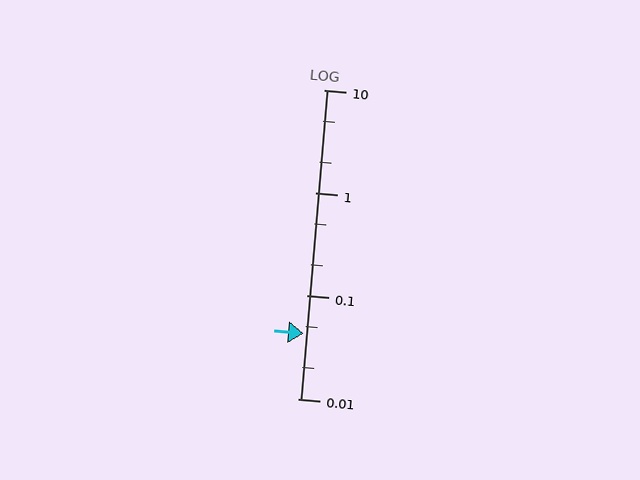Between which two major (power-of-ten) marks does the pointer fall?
The pointer is between 0.01 and 0.1.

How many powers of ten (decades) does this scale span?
The scale spans 3 decades, from 0.01 to 10.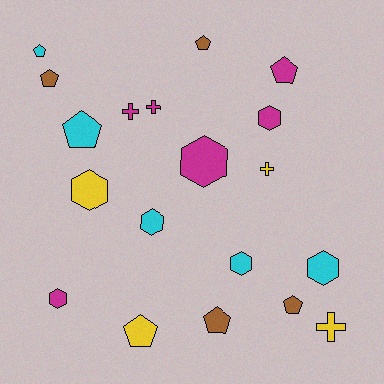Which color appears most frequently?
Magenta, with 6 objects.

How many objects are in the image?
There are 19 objects.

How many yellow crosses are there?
There are 2 yellow crosses.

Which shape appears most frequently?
Pentagon, with 8 objects.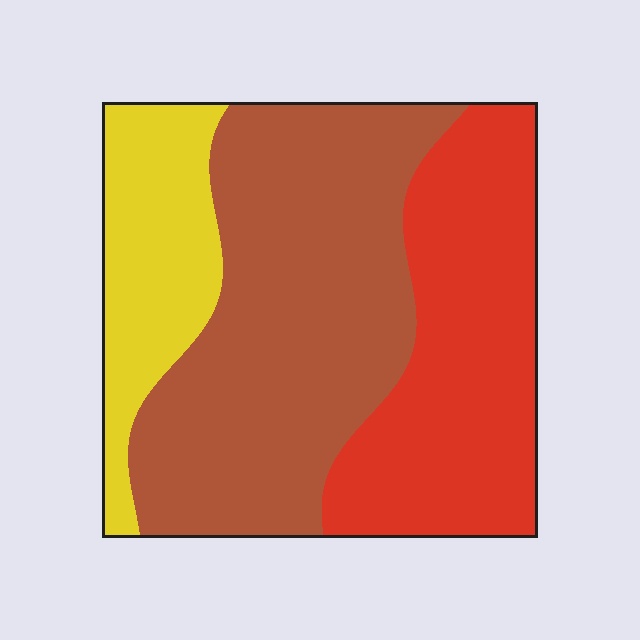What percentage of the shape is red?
Red covers roughly 35% of the shape.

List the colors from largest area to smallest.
From largest to smallest: brown, red, yellow.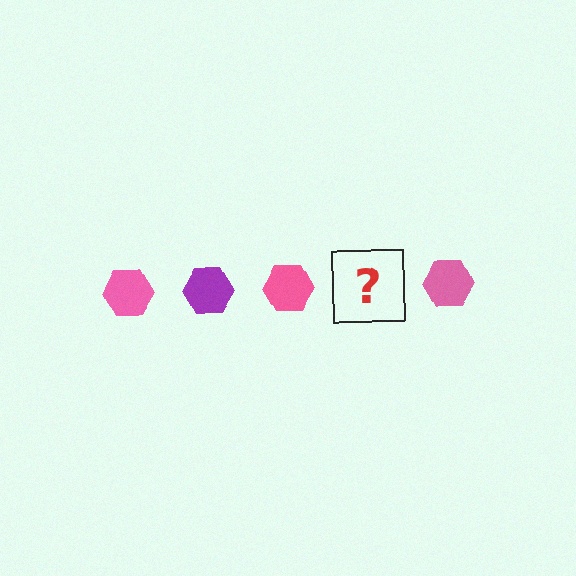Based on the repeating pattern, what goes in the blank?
The blank should be a purple hexagon.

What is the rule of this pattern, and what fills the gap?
The rule is that the pattern cycles through pink, purple hexagons. The gap should be filled with a purple hexagon.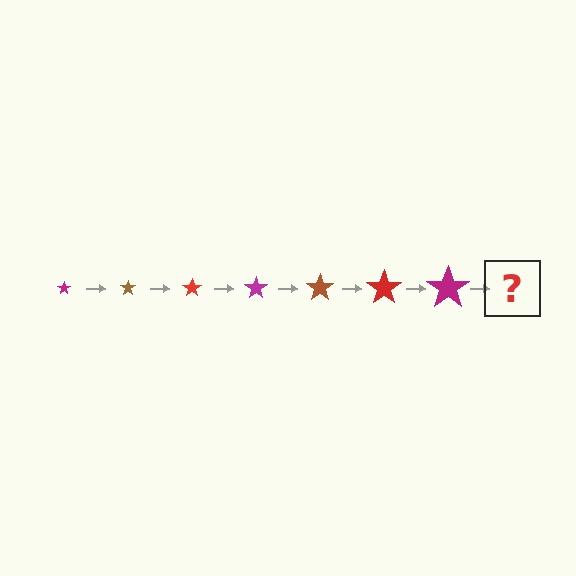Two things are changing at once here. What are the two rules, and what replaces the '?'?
The two rules are that the star grows larger each step and the color cycles through magenta, brown, and red. The '?' should be a brown star, larger than the previous one.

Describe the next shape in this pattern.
It should be a brown star, larger than the previous one.